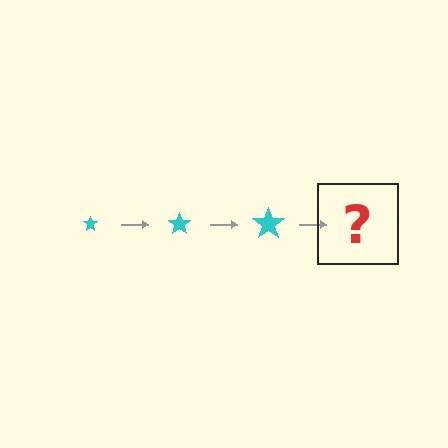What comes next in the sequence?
The next element should be a cyan star, larger than the previous one.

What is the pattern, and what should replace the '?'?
The pattern is that the star gets progressively larger each step. The '?' should be a cyan star, larger than the previous one.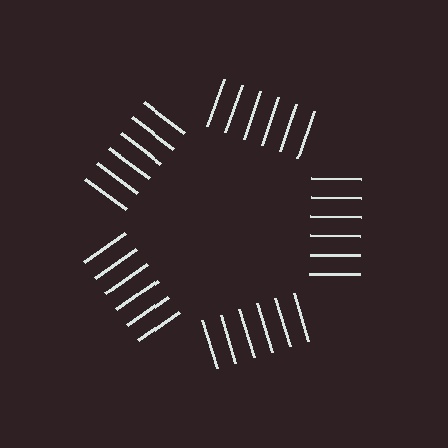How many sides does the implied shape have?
5 sides — the line-ends trace a pentagon.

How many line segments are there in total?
30 — 6 along each of the 5 edges.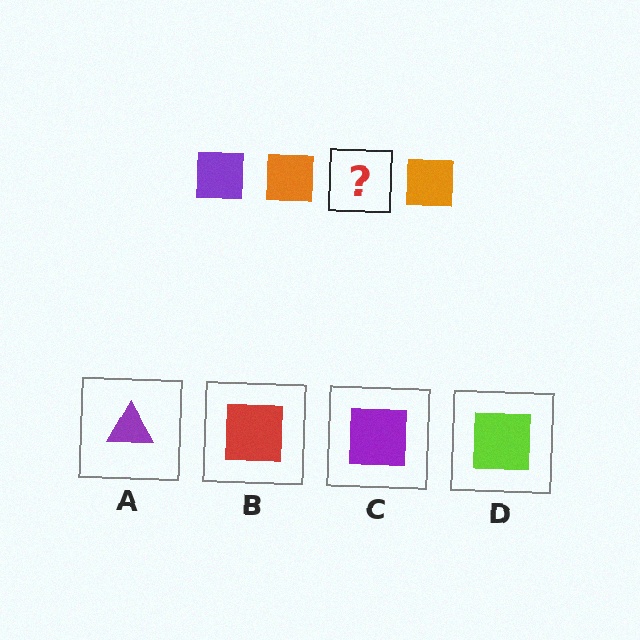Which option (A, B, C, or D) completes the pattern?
C.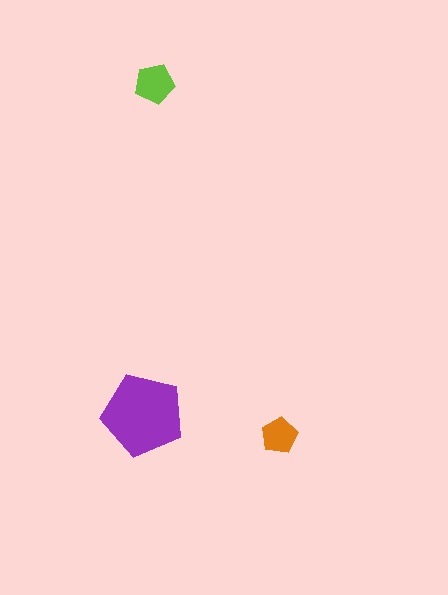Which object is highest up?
The lime pentagon is topmost.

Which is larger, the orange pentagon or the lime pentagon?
The lime one.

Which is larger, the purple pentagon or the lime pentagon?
The purple one.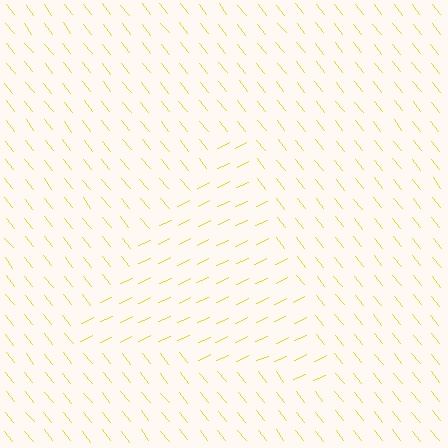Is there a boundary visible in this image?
Yes, there is a texture boundary formed by a change in line orientation.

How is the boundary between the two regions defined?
The boundary is defined purely by a change in line orientation (approximately 76 degrees difference). All lines are the same color and thickness.